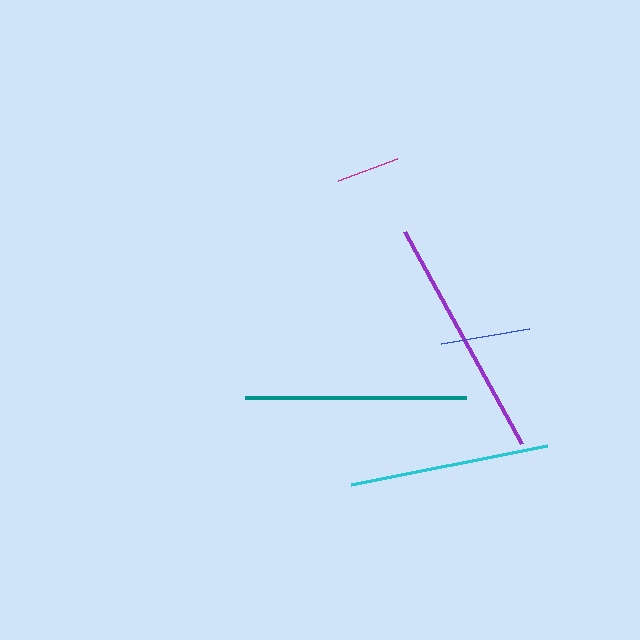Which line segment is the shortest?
The magenta line is the shortest at approximately 64 pixels.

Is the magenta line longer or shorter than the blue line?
The blue line is longer than the magenta line.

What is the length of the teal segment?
The teal segment is approximately 220 pixels long.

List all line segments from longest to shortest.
From longest to shortest: purple, teal, cyan, blue, magenta.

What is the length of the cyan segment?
The cyan segment is approximately 200 pixels long.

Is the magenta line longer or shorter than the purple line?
The purple line is longer than the magenta line.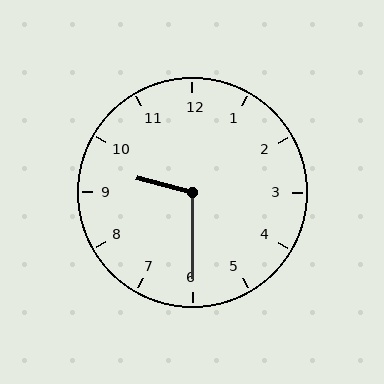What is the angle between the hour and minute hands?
Approximately 105 degrees.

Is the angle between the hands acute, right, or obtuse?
It is obtuse.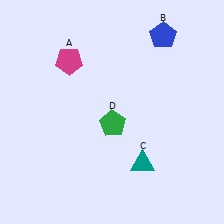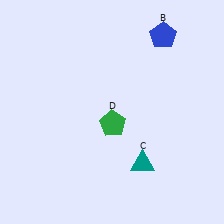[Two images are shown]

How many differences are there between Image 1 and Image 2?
There is 1 difference between the two images.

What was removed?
The magenta pentagon (A) was removed in Image 2.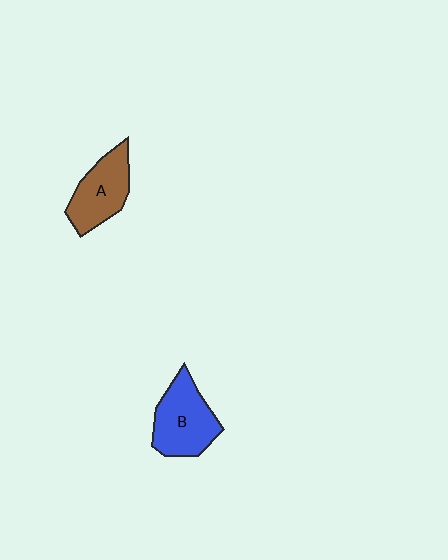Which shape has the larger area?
Shape B (blue).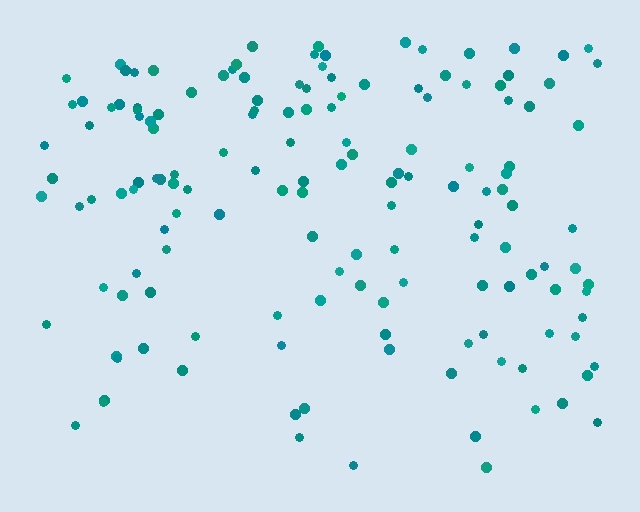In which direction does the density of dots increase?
From bottom to top, with the top side densest.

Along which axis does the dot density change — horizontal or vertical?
Vertical.